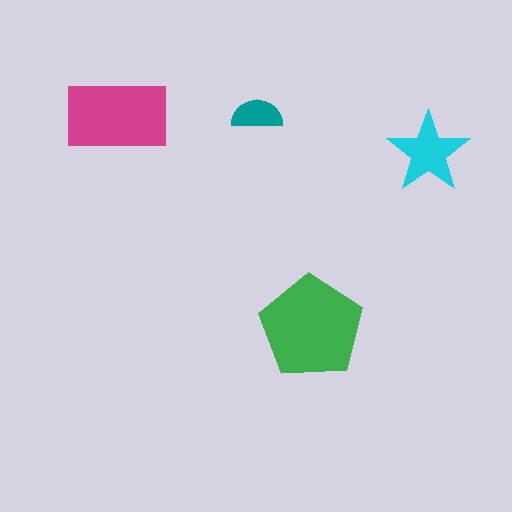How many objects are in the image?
There are 4 objects in the image.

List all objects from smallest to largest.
The teal semicircle, the cyan star, the magenta rectangle, the green pentagon.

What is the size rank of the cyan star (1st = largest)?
3rd.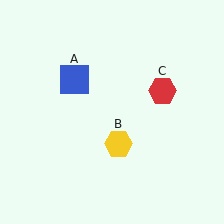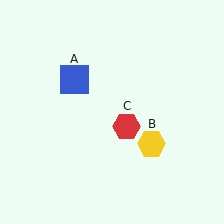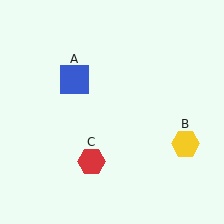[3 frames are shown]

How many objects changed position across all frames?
2 objects changed position: yellow hexagon (object B), red hexagon (object C).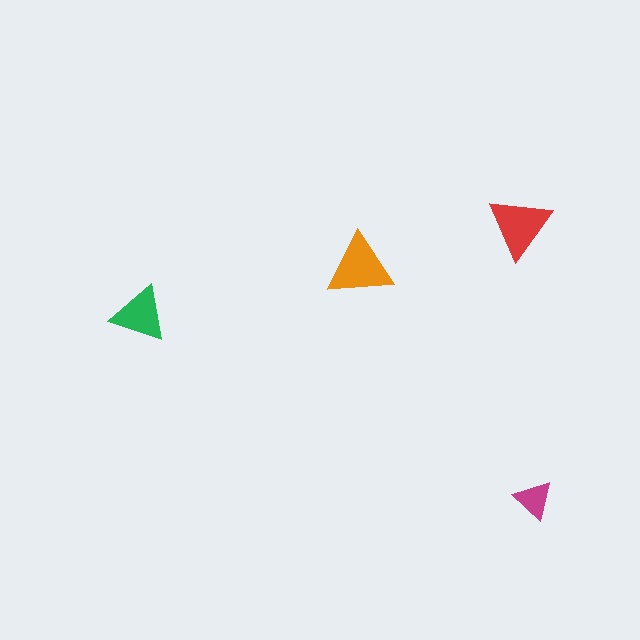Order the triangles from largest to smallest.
the orange one, the red one, the green one, the magenta one.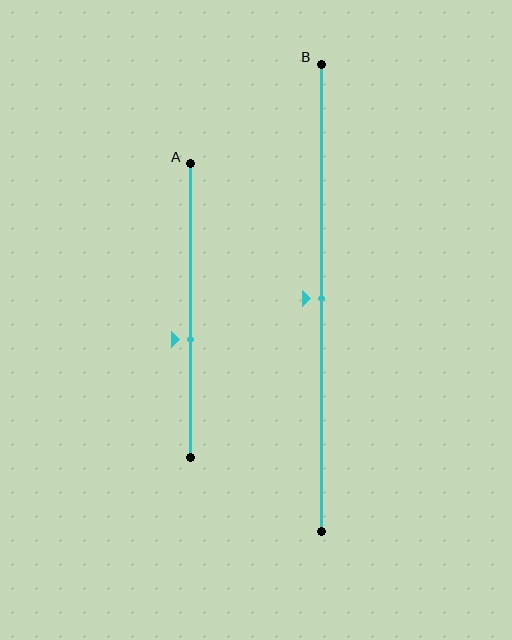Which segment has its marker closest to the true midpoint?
Segment B has its marker closest to the true midpoint.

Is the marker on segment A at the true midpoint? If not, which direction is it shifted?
No, the marker on segment A is shifted downward by about 10% of the segment length.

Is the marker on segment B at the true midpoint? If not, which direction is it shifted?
Yes, the marker on segment B is at the true midpoint.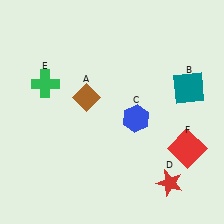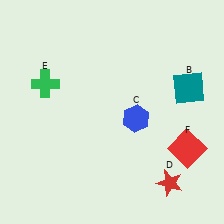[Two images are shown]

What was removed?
The brown diamond (A) was removed in Image 2.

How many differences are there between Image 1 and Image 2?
There is 1 difference between the two images.